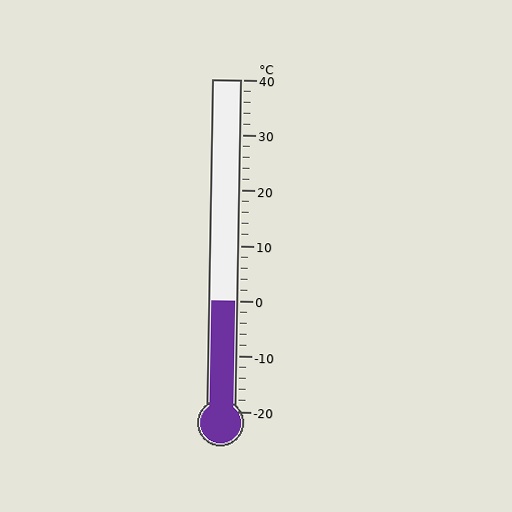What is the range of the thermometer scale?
The thermometer scale ranges from -20°C to 40°C.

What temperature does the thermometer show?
The thermometer shows approximately 0°C.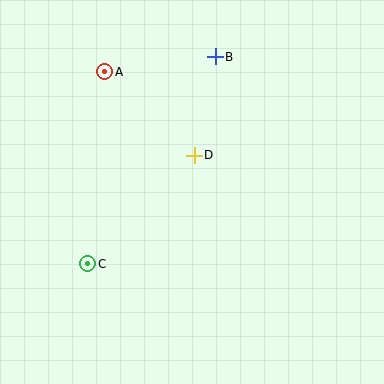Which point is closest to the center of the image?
Point D at (194, 155) is closest to the center.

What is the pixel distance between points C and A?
The distance between C and A is 193 pixels.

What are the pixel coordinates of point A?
Point A is at (105, 72).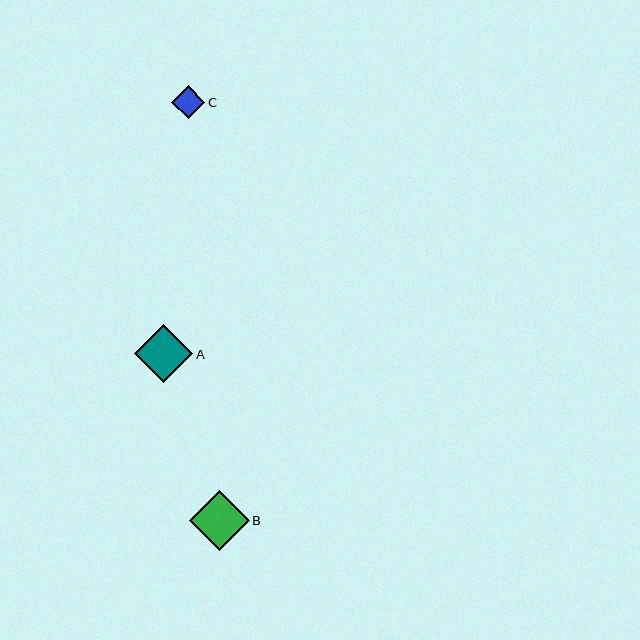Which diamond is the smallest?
Diamond C is the smallest with a size of approximately 33 pixels.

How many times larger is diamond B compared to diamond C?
Diamond B is approximately 1.8 times the size of diamond C.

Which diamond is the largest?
Diamond B is the largest with a size of approximately 59 pixels.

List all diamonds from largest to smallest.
From largest to smallest: B, A, C.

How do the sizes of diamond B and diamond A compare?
Diamond B and diamond A are approximately the same size.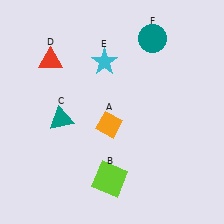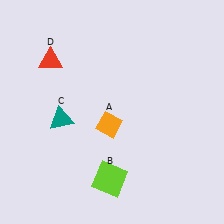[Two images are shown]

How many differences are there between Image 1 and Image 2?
There are 2 differences between the two images.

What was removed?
The cyan star (E), the teal circle (F) were removed in Image 2.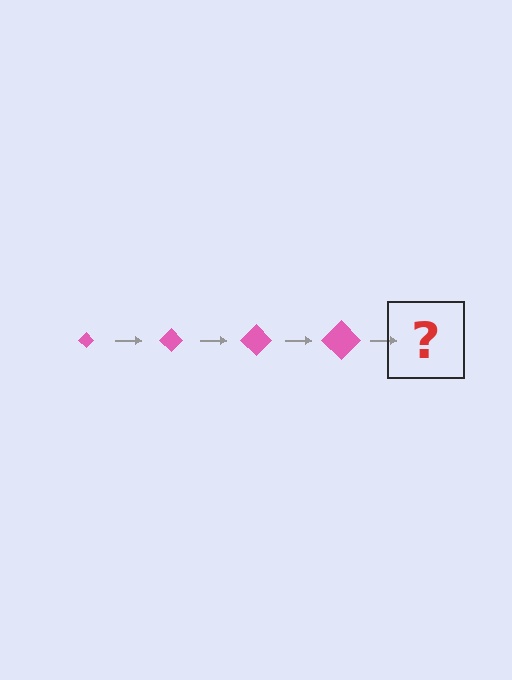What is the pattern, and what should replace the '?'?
The pattern is that the diamond gets progressively larger each step. The '?' should be a pink diamond, larger than the previous one.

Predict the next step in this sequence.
The next step is a pink diamond, larger than the previous one.